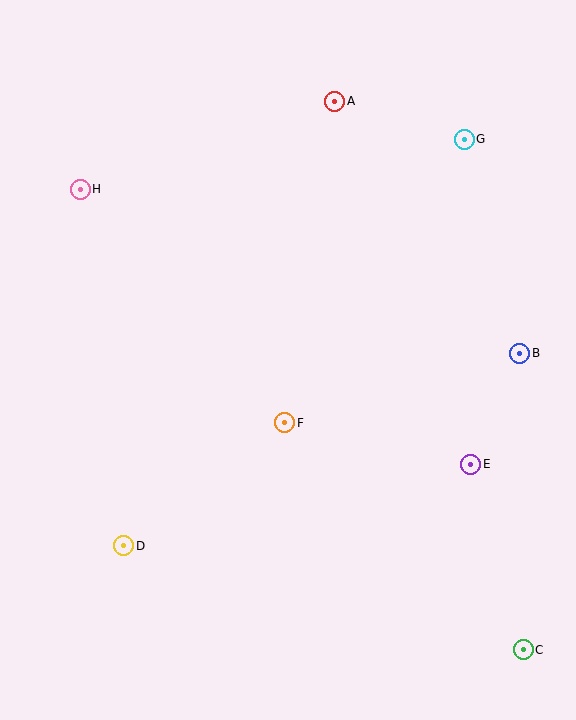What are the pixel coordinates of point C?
Point C is at (523, 650).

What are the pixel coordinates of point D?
Point D is at (124, 546).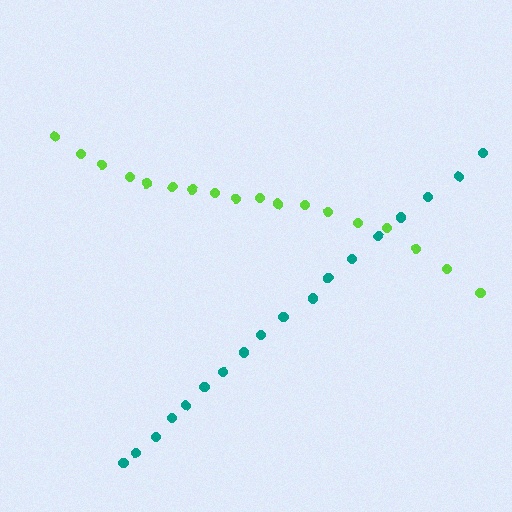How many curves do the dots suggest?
There are 2 distinct paths.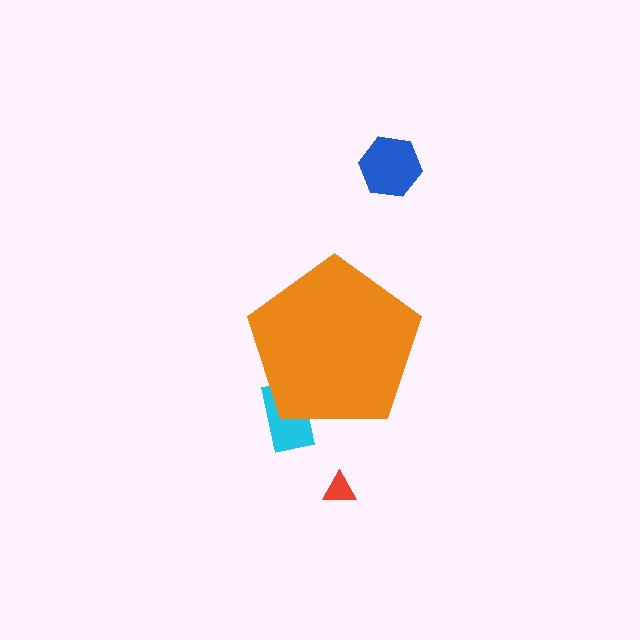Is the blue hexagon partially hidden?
No, the blue hexagon is fully visible.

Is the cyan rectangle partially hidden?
Yes, the cyan rectangle is partially hidden behind the orange pentagon.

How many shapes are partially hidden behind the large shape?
1 shape is partially hidden.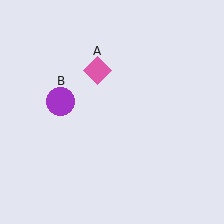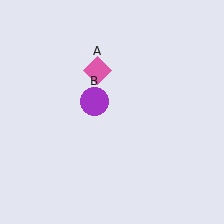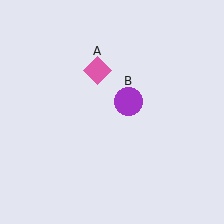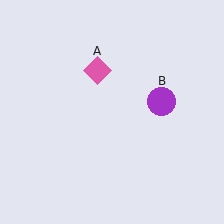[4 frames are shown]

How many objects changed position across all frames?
1 object changed position: purple circle (object B).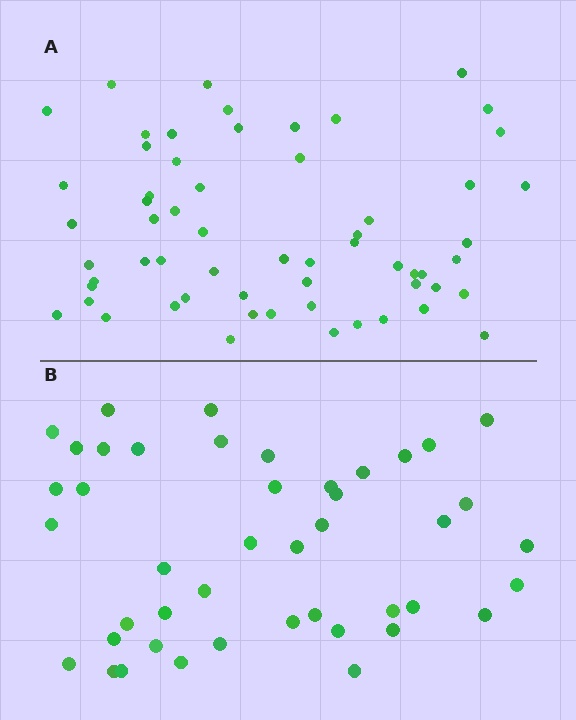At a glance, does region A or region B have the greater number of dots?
Region A (the top region) has more dots.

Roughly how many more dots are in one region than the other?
Region A has approximately 15 more dots than region B.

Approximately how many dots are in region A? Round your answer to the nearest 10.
About 60 dots.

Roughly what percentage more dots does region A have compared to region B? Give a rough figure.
About 35% more.